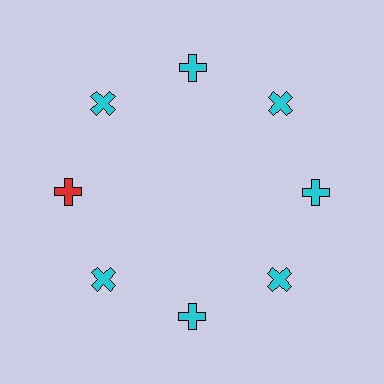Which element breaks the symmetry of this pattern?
The red cross at roughly the 9 o'clock position breaks the symmetry. All other shapes are cyan crosses.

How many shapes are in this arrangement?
There are 8 shapes arranged in a ring pattern.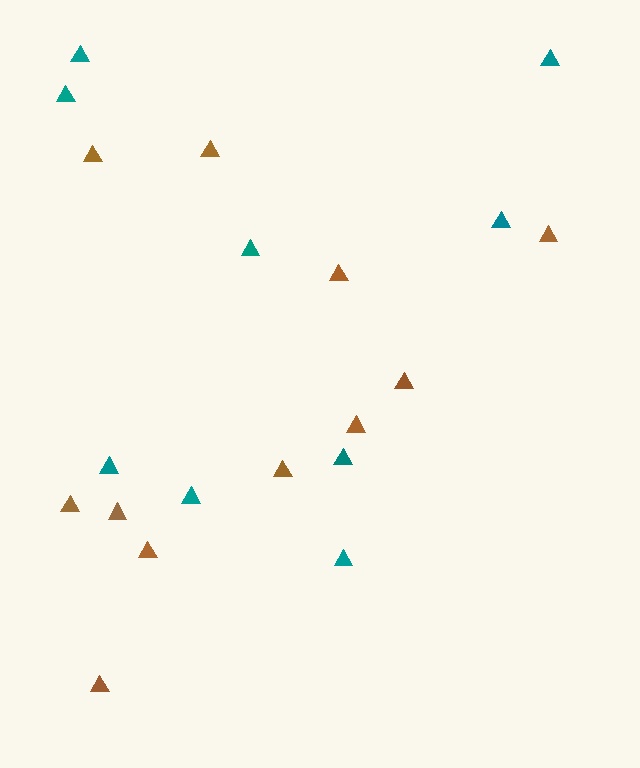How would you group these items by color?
There are 2 groups: one group of teal triangles (9) and one group of brown triangles (11).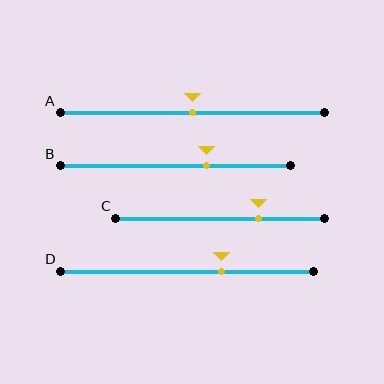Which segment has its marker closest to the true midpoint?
Segment A has its marker closest to the true midpoint.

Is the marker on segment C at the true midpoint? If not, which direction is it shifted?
No, the marker on segment C is shifted to the right by about 19% of the segment length.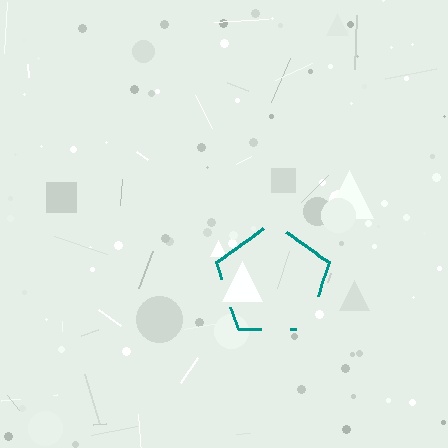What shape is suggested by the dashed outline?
The dashed outline suggests a pentagon.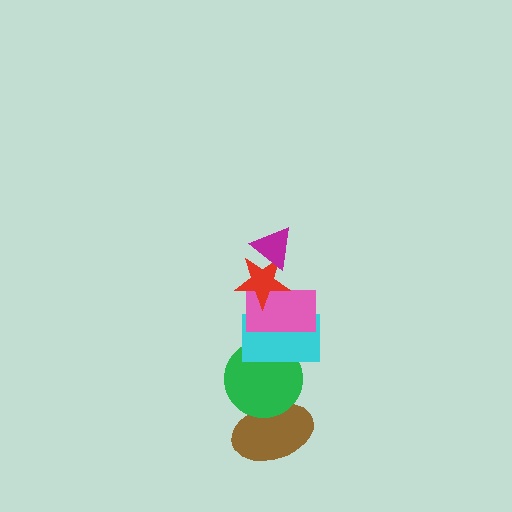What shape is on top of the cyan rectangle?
The pink rectangle is on top of the cyan rectangle.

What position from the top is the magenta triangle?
The magenta triangle is 1st from the top.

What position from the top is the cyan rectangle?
The cyan rectangle is 4th from the top.